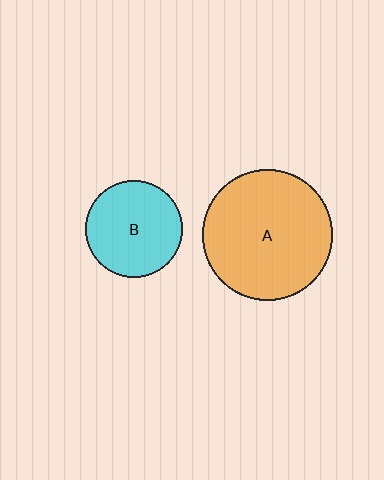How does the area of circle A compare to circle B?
Approximately 1.8 times.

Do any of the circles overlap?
No, none of the circles overlap.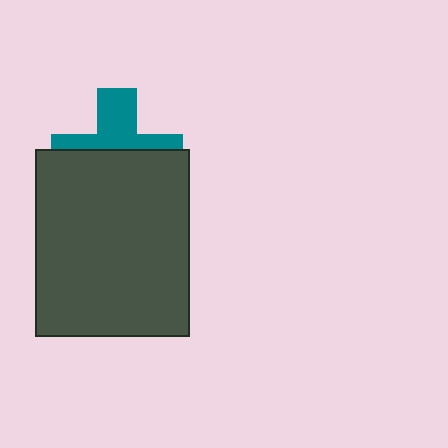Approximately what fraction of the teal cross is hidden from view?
Roughly 57% of the teal cross is hidden behind the dark gray rectangle.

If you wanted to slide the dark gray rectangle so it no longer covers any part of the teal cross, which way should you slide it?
Slide it down — that is the most direct way to separate the two shapes.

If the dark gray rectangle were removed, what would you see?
You would see the complete teal cross.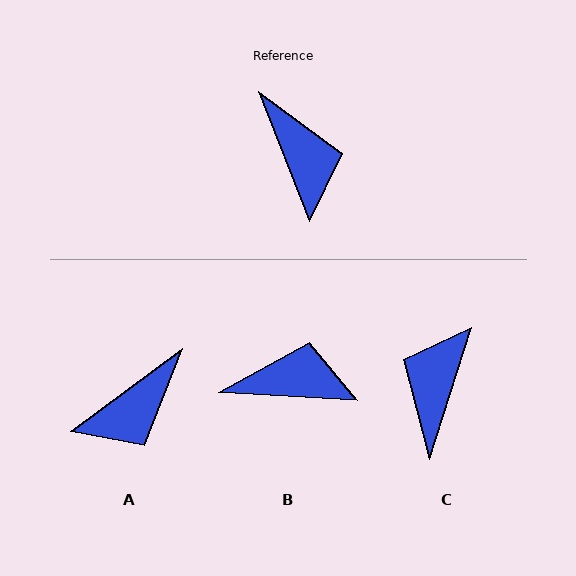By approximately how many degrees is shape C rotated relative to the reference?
Approximately 141 degrees counter-clockwise.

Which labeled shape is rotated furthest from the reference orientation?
C, about 141 degrees away.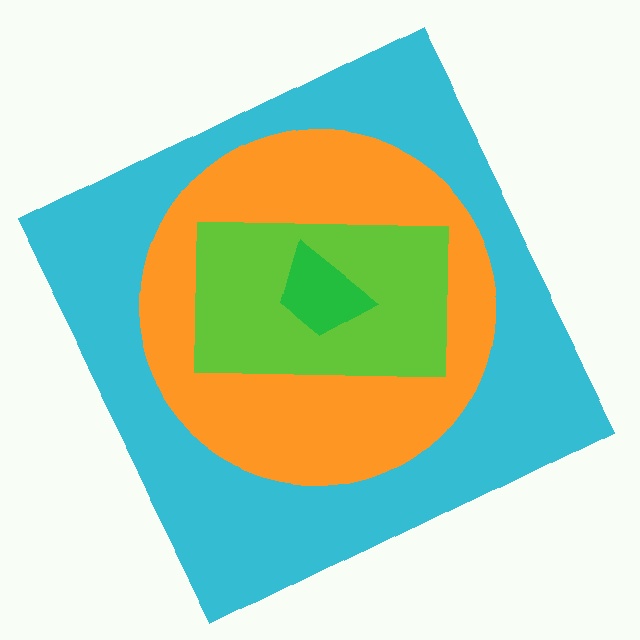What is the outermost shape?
The cyan square.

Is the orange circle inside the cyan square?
Yes.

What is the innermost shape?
The green trapezoid.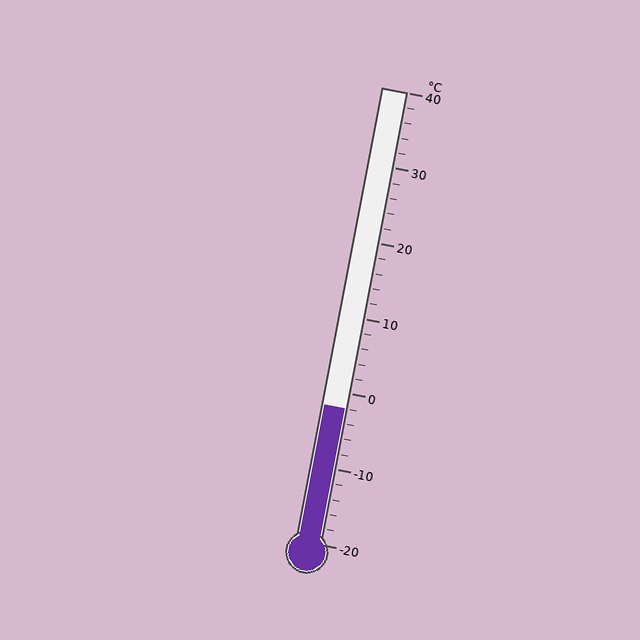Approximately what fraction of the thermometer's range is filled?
The thermometer is filled to approximately 30% of its range.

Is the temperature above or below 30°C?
The temperature is below 30°C.